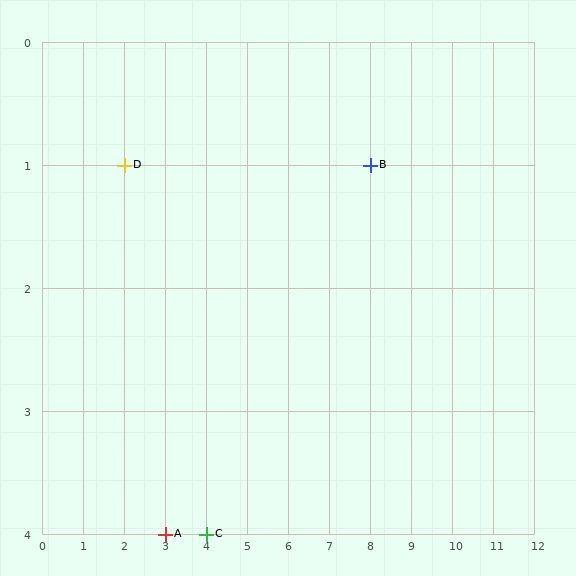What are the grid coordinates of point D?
Point D is at grid coordinates (2, 1).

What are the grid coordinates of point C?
Point C is at grid coordinates (4, 4).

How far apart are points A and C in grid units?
Points A and C are 1 column apart.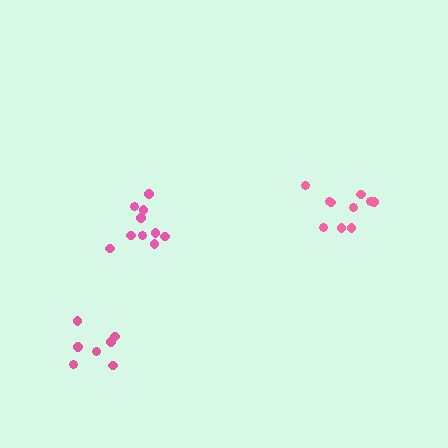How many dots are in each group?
Group 1: 10 dots, Group 2: 7 dots, Group 3: 10 dots (27 total).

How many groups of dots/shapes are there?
There are 3 groups.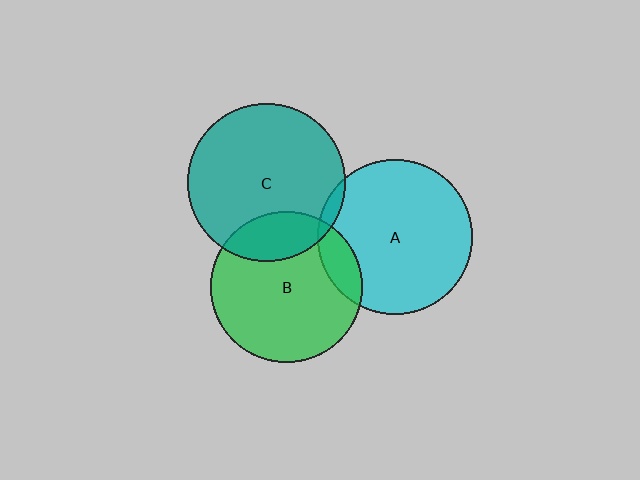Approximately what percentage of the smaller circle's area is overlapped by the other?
Approximately 10%.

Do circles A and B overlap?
Yes.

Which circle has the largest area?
Circle C (teal).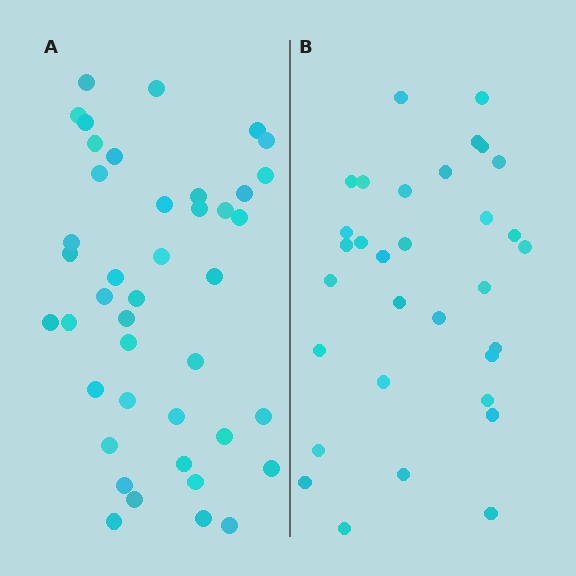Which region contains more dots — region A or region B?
Region A (the left region) has more dots.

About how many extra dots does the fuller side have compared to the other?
Region A has roughly 10 or so more dots than region B.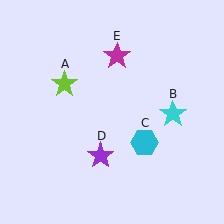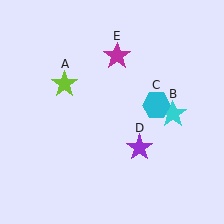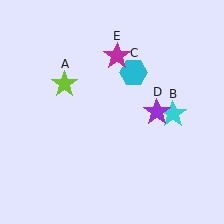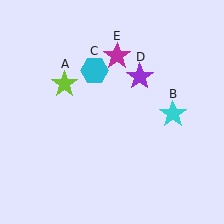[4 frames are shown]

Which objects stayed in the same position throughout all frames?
Lime star (object A) and cyan star (object B) and magenta star (object E) remained stationary.